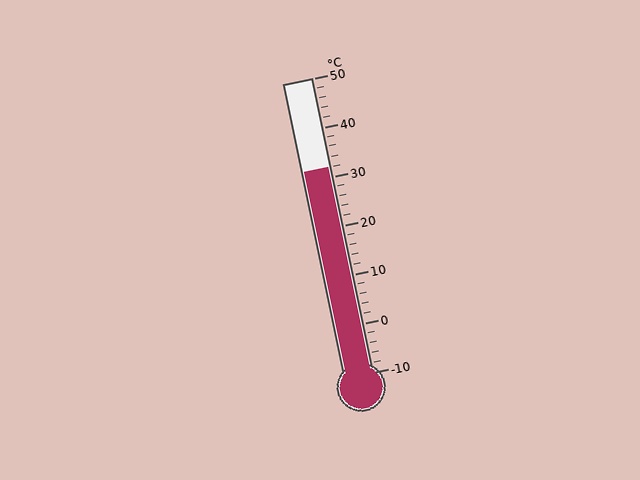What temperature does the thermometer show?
The thermometer shows approximately 32°C.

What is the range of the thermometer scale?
The thermometer scale ranges from -10°C to 50°C.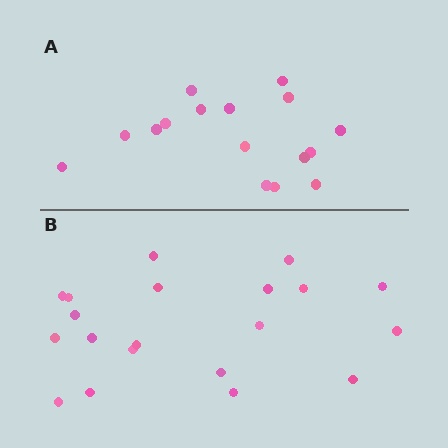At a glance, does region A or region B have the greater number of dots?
Region B (the bottom region) has more dots.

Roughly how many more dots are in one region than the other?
Region B has about 4 more dots than region A.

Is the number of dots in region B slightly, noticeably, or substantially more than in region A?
Region B has noticeably more, but not dramatically so. The ratio is roughly 1.2 to 1.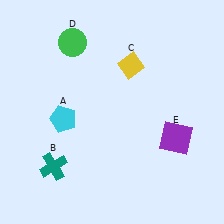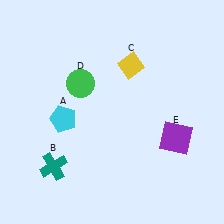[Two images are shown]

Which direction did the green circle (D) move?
The green circle (D) moved down.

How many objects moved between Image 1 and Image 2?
1 object moved between the two images.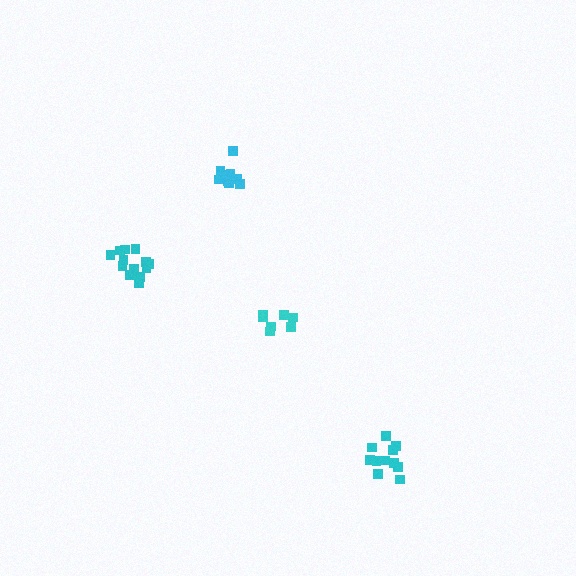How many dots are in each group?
Group 1: 10 dots, Group 2: 7 dots, Group 3: 11 dots, Group 4: 13 dots (41 total).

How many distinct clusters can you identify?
There are 4 distinct clusters.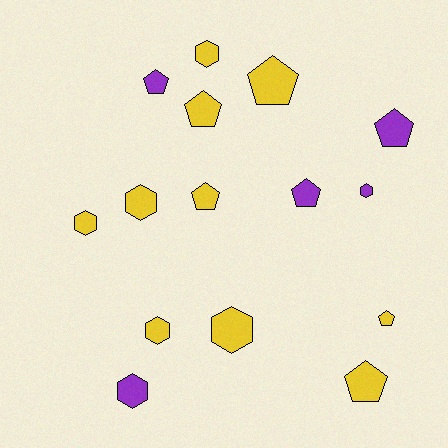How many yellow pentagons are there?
There are 5 yellow pentagons.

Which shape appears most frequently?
Pentagon, with 8 objects.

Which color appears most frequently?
Yellow, with 10 objects.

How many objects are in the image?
There are 15 objects.